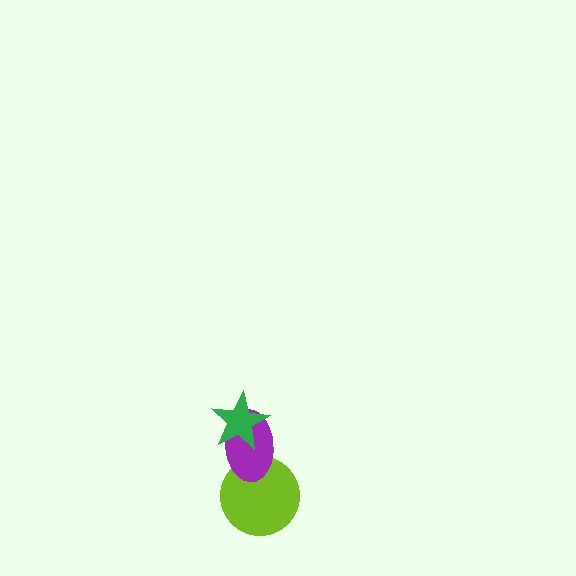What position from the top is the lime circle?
The lime circle is 3rd from the top.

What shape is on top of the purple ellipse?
The green star is on top of the purple ellipse.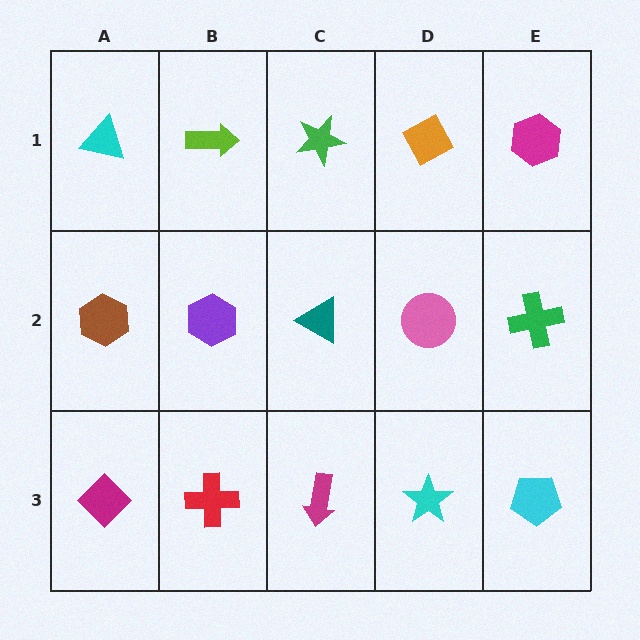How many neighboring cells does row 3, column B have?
3.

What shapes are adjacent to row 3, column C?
A teal triangle (row 2, column C), a red cross (row 3, column B), a cyan star (row 3, column D).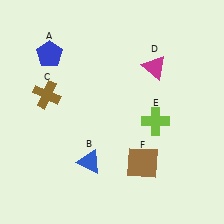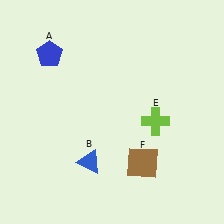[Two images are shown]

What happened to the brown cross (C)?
The brown cross (C) was removed in Image 2. It was in the top-left area of Image 1.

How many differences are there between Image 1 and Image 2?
There are 2 differences between the two images.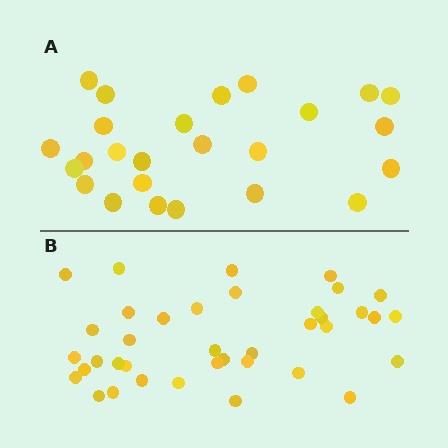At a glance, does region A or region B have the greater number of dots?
Region B (the bottom region) has more dots.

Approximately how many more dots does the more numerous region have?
Region B has approximately 15 more dots than region A.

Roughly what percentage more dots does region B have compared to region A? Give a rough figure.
About 50% more.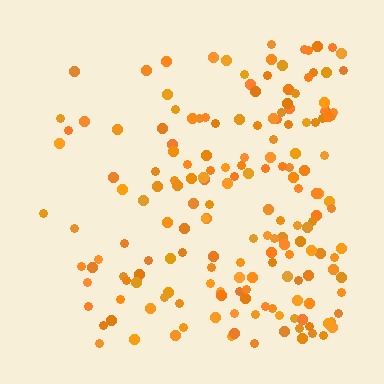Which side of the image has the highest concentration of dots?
The right.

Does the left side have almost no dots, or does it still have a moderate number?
Still a moderate number, just noticeably fewer than the right.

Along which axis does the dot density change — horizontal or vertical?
Horizontal.